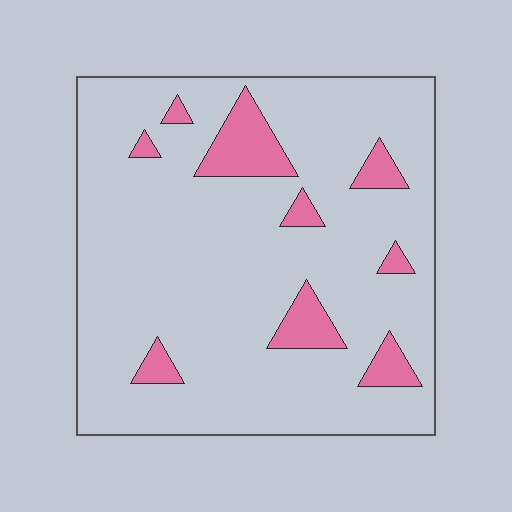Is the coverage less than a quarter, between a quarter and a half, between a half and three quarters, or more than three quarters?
Less than a quarter.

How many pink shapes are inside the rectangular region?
9.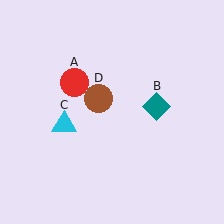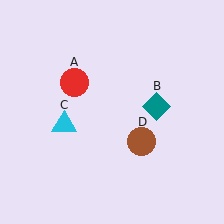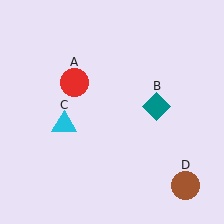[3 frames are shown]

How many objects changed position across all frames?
1 object changed position: brown circle (object D).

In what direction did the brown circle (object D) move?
The brown circle (object D) moved down and to the right.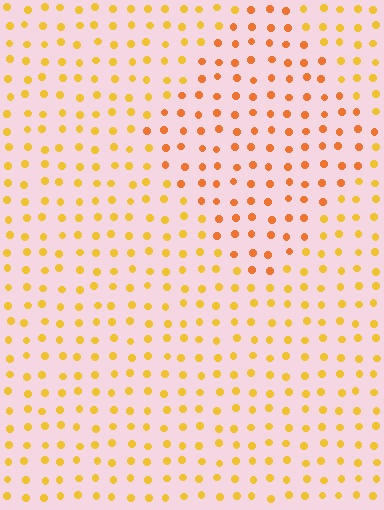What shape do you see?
I see a diamond.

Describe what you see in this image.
The image is filled with small yellow elements in a uniform arrangement. A diamond-shaped region is visible where the elements are tinted to a slightly different hue, forming a subtle color boundary.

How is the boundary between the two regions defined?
The boundary is defined purely by a slight shift in hue (about 25 degrees). Spacing, size, and orientation are identical on both sides.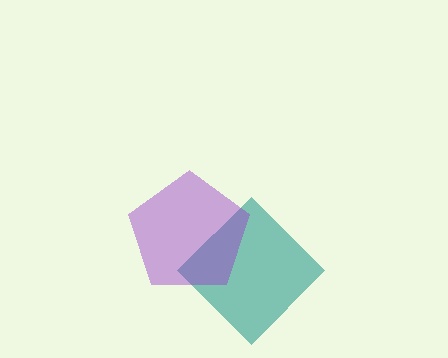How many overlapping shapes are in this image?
There are 2 overlapping shapes in the image.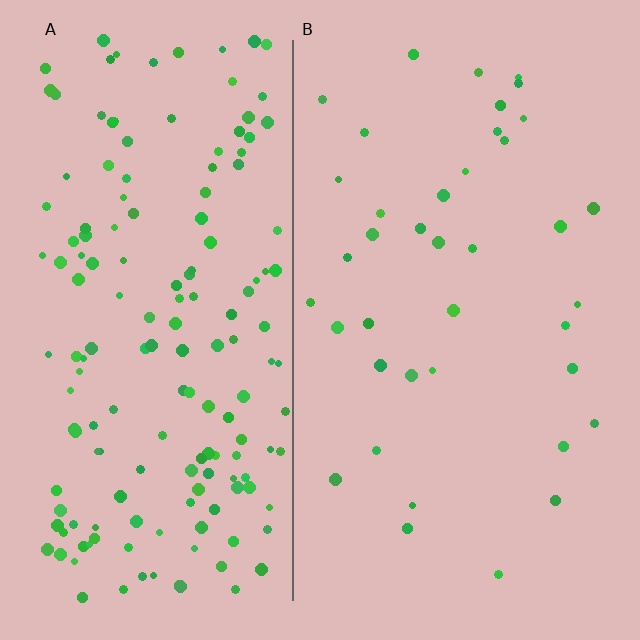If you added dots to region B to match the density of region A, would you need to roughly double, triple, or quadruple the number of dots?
Approximately quadruple.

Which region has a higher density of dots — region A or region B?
A (the left).